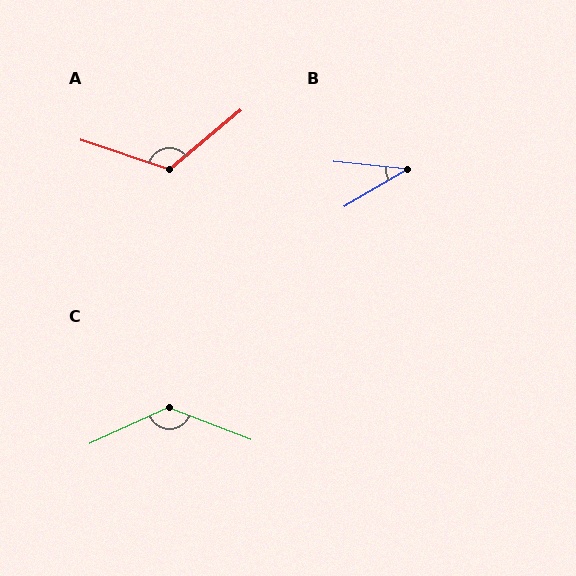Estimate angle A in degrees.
Approximately 122 degrees.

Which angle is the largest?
C, at approximately 134 degrees.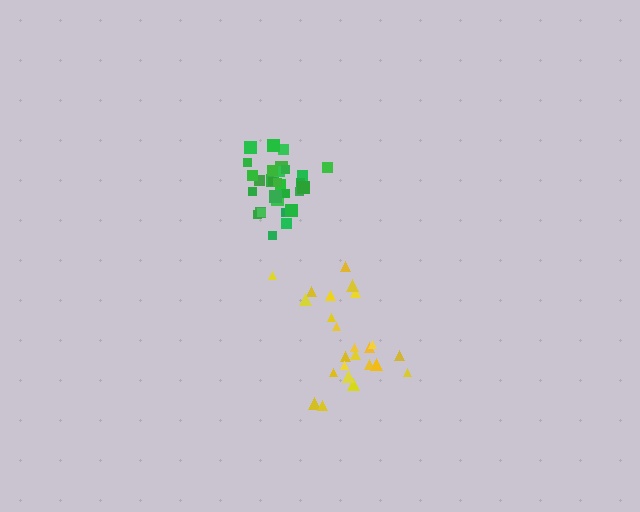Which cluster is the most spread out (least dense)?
Yellow.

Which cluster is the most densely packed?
Green.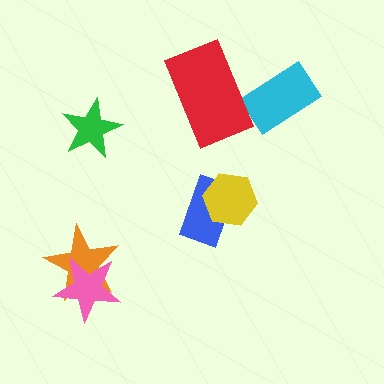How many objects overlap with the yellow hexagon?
1 object overlaps with the yellow hexagon.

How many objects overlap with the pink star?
1 object overlaps with the pink star.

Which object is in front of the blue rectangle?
The yellow hexagon is in front of the blue rectangle.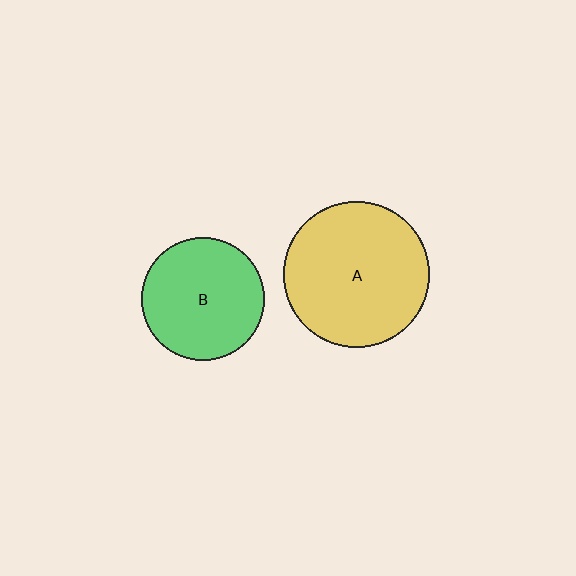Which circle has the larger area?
Circle A (yellow).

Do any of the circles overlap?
No, none of the circles overlap.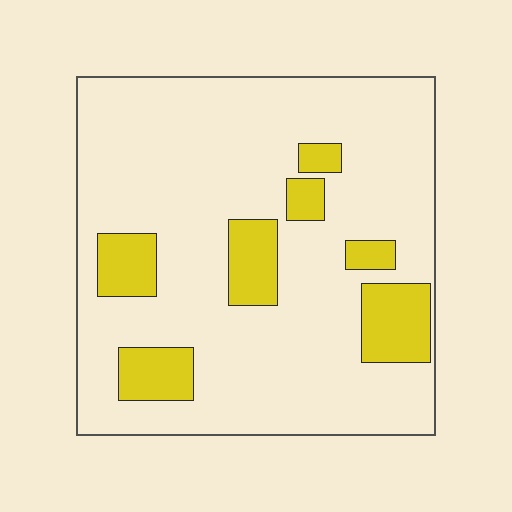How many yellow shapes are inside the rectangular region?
7.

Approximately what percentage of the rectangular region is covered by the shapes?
Approximately 15%.